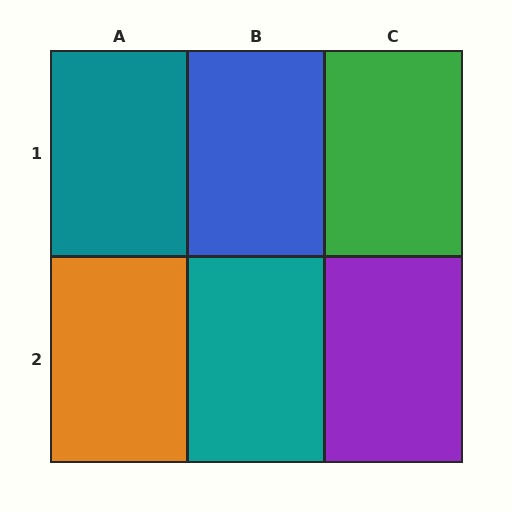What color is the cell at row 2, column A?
Orange.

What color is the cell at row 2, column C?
Purple.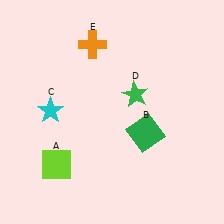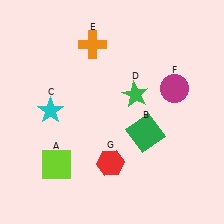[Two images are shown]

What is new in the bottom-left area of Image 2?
A red hexagon (G) was added in the bottom-left area of Image 2.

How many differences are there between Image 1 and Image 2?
There are 2 differences between the two images.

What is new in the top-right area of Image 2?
A magenta circle (F) was added in the top-right area of Image 2.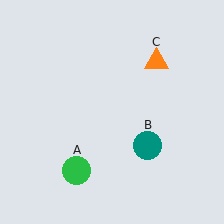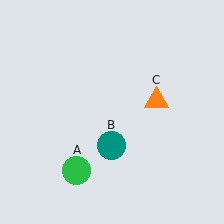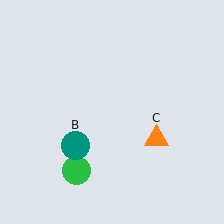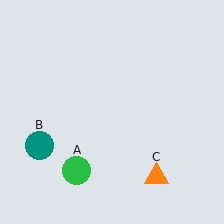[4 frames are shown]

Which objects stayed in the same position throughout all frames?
Green circle (object A) remained stationary.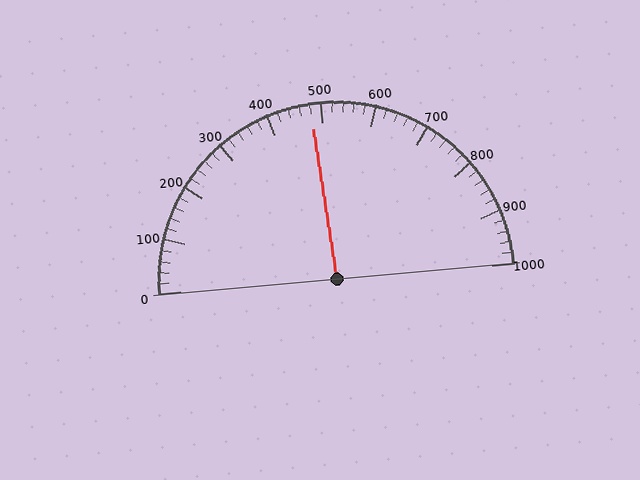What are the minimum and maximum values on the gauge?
The gauge ranges from 0 to 1000.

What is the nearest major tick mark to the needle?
The nearest major tick mark is 500.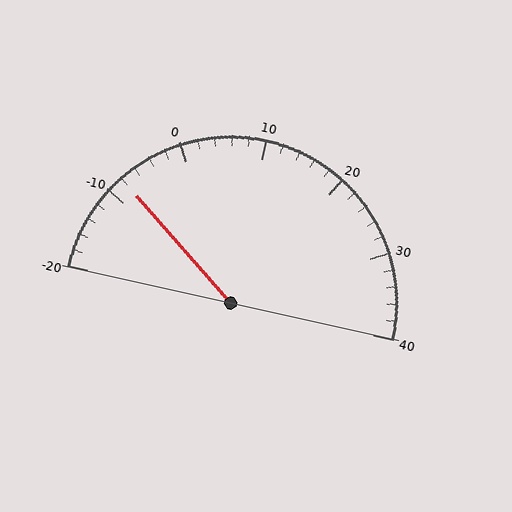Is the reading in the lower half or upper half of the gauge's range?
The reading is in the lower half of the range (-20 to 40).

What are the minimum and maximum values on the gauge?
The gauge ranges from -20 to 40.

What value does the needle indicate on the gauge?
The needle indicates approximately -8.